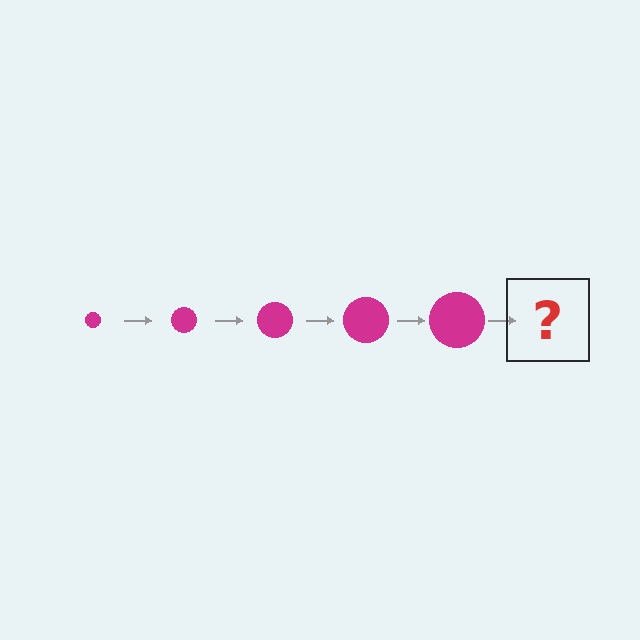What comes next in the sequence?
The next element should be a magenta circle, larger than the previous one.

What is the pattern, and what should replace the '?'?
The pattern is that the circle gets progressively larger each step. The '?' should be a magenta circle, larger than the previous one.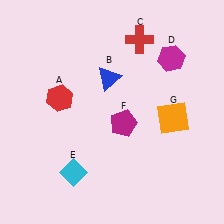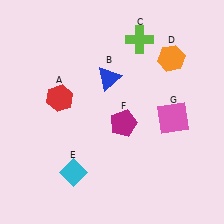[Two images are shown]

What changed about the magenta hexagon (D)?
In Image 1, D is magenta. In Image 2, it changed to orange.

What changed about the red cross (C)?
In Image 1, C is red. In Image 2, it changed to lime.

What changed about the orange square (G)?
In Image 1, G is orange. In Image 2, it changed to pink.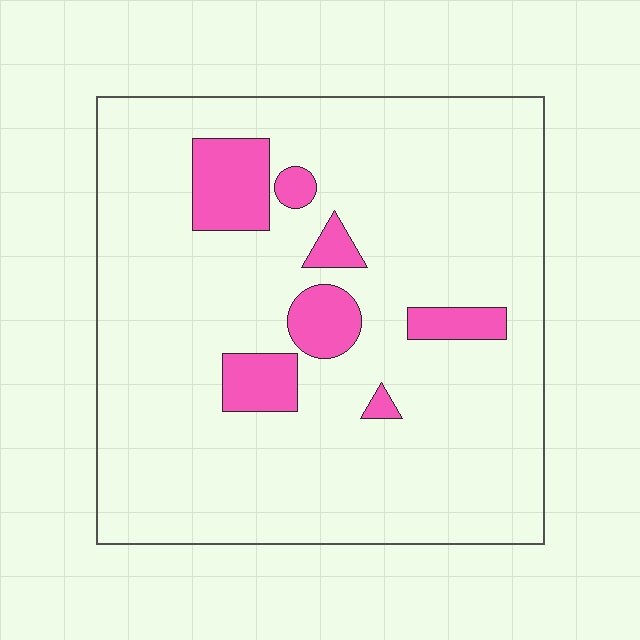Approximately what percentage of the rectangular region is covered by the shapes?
Approximately 10%.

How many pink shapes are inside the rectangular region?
7.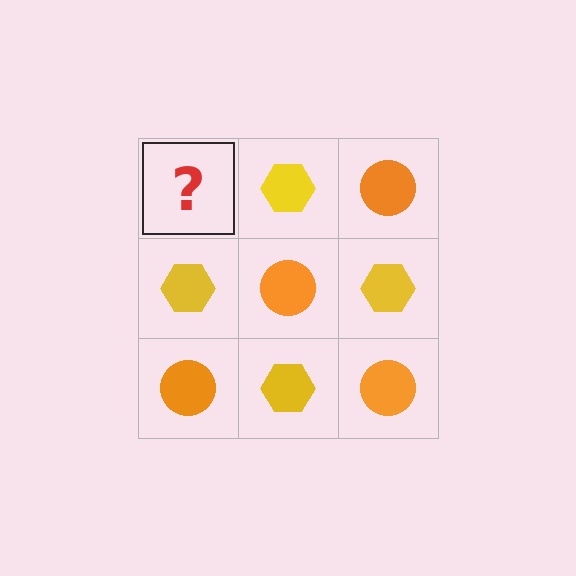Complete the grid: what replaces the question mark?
The question mark should be replaced with an orange circle.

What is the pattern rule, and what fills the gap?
The rule is that it alternates orange circle and yellow hexagon in a checkerboard pattern. The gap should be filled with an orange circle.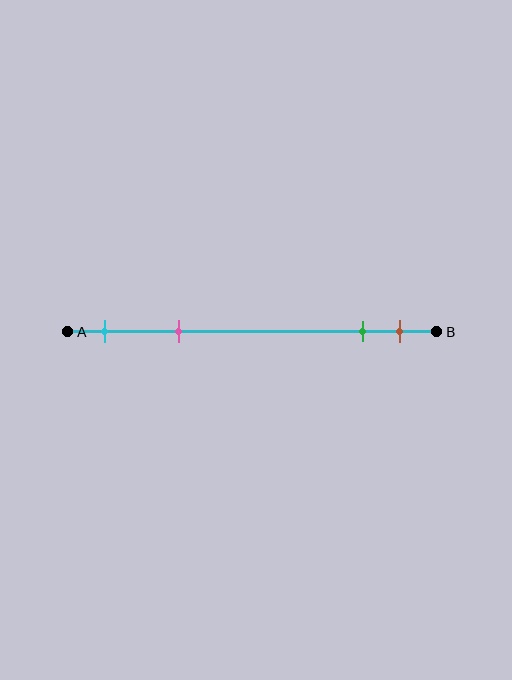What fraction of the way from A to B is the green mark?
The green mark is approximately 80% (0.8) of the way from A to B.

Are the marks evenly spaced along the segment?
No, the marks are not evenly spaced.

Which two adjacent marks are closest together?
The green and brown marks are the closest adjacent pair.